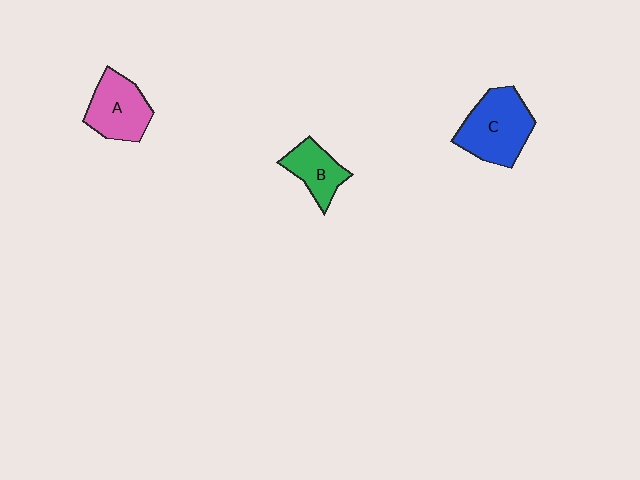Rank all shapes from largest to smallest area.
From largest to smallest: C (blue), A (pink), B (green).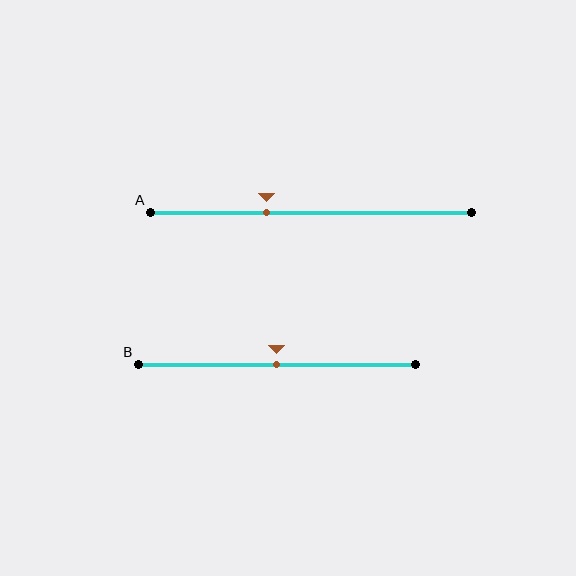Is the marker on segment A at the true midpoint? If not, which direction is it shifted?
No, the marker on segment A is shifted to the left by about 14% of the segment length.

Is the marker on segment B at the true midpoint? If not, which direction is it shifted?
Yes, the marker on segment B is at the true midpoint.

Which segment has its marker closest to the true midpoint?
Segment B has its marker closest to the true midpoint.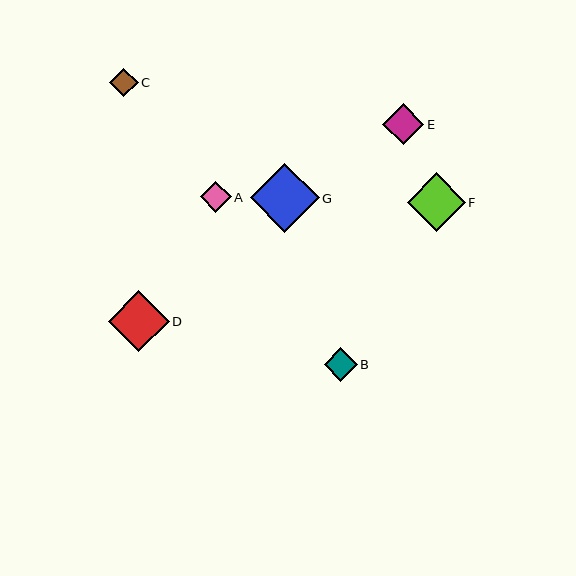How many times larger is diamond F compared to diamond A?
Diamond F is approximately 1.9 times the size of diamond A.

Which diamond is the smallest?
Diamond C is the smallest with a size of approximately 29 pixels.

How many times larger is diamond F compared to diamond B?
Diamond F is approximately 1.7 times the size of diamond B.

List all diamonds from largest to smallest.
From largest to smallest: G, D, F, E, B, A, C.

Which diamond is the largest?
Diamond G is the largest with a size of approximately 69 pixels.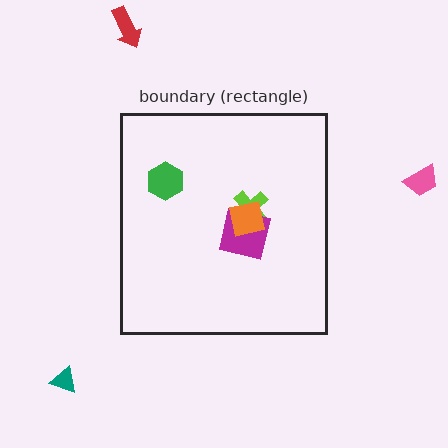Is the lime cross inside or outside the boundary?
Inside.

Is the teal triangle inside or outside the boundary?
Outside.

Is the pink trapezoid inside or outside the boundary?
Outside.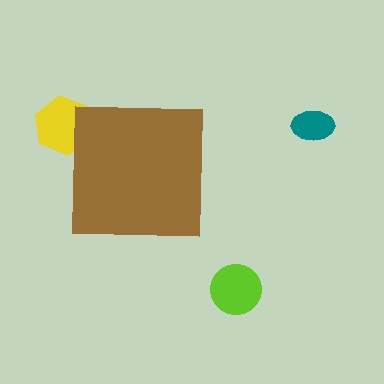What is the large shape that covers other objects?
A brown square.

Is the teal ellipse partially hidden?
No, the teal ellipse is fully visible.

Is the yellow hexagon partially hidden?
Yes, the yellow hexagon is partially hidden behind the brown square.